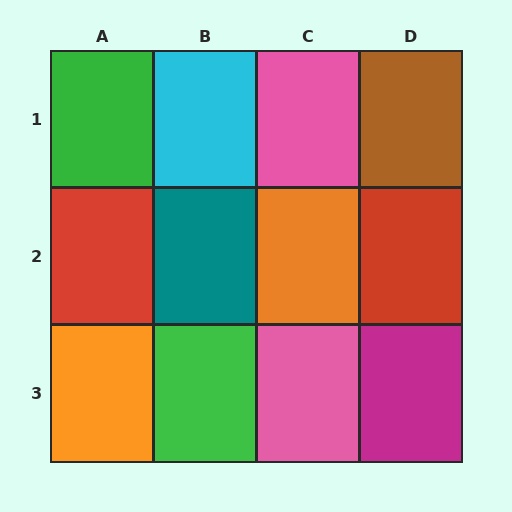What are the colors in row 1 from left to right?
Green, cyan, pink, brown.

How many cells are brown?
1 cell is brown.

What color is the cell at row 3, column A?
Orange.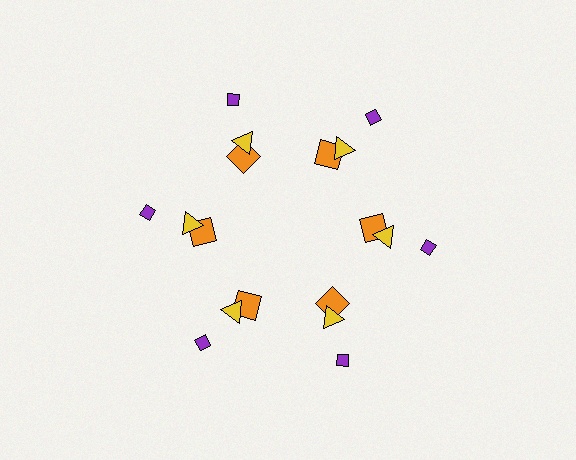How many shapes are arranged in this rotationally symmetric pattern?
There are 18 shapes, arranged in 6 groups of 3.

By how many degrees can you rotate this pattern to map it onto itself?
The pattern maps onto itself every 60 degrees of rotation.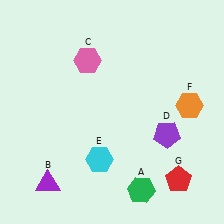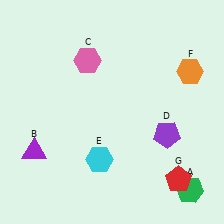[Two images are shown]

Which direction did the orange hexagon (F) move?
The orange hexagon (F) moved up.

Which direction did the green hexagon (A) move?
The green hexagon (A) moved right.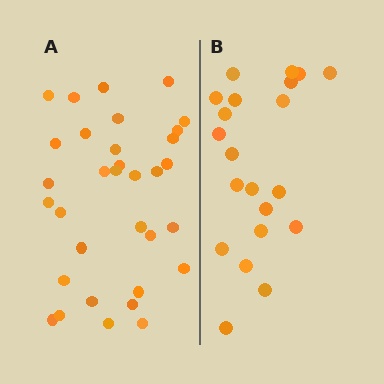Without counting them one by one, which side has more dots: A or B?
Region A (the left region) has more dots.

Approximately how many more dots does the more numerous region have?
Region A has roughly 12 or so more dots than region B.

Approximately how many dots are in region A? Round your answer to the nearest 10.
About 30 dots. (The exact count is 33, which rounds to 30.)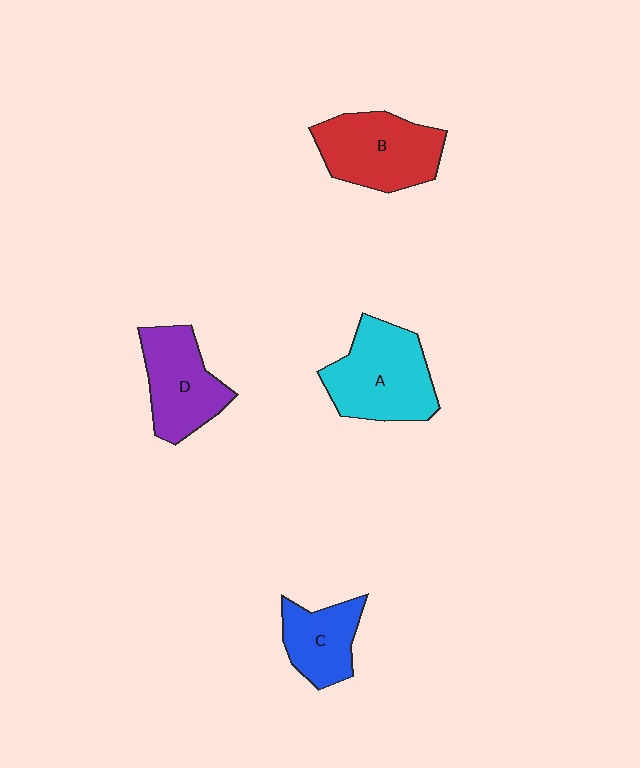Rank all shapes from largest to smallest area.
From largest to smallest: A (cyan), B (red), D (purple), C (blue).